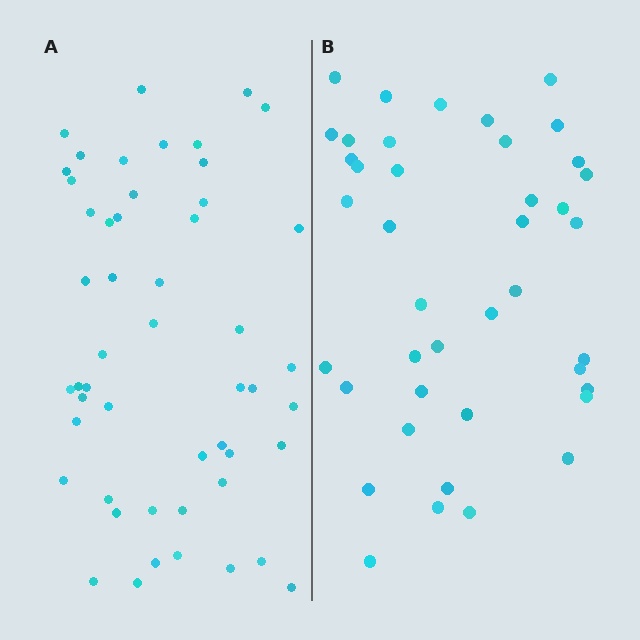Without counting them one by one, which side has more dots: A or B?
Region A (the left region) has more dots.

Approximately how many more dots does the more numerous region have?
Region A has roughly 10 or so more dots than region B.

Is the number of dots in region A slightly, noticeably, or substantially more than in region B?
Region A has only slightly more — the two regions are fairly close. The ratio is roughly 1.2 to 1.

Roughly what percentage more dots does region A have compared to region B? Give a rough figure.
About 25% more.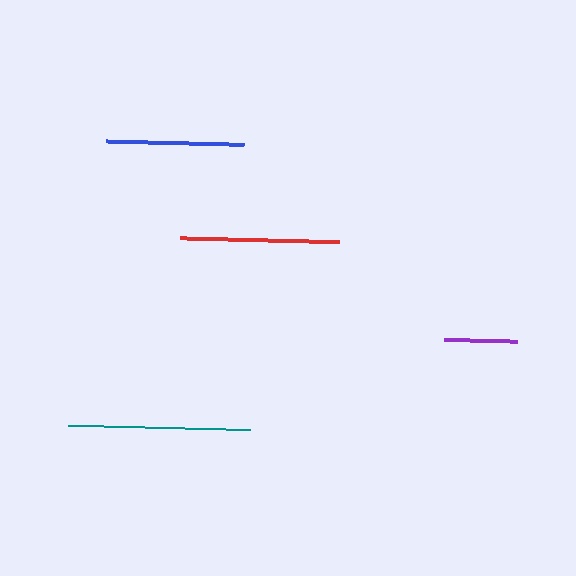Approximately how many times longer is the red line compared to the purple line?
The red line is approximately 2.2 times the length of the purple line.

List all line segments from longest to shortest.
From longest to shortest: teal, red, blue, purple.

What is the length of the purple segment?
The purple segment is approximately 73 pixels long.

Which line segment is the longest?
The teal line is the longest at approximately 183 pixels.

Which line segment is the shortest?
The purple line is the shortest at approximately 73 pixels.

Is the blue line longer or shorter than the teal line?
The teal line is longer than the blue line.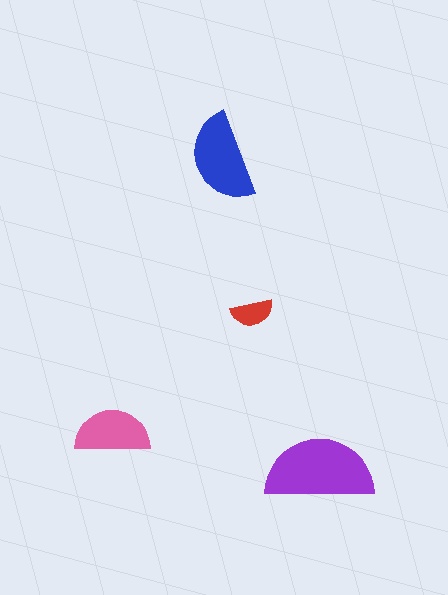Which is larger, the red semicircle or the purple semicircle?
The purple one.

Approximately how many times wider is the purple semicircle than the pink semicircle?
About 1.5 times wider.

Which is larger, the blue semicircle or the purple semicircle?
The purple one.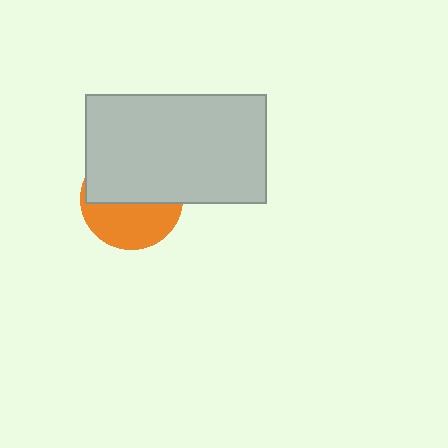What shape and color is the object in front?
The object in front is a light gray rectangle.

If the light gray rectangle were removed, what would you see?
You would see the complete orange circle.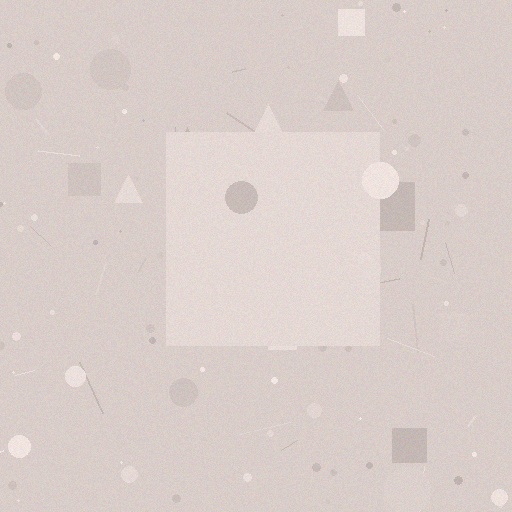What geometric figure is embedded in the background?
A square is embedded in the background.